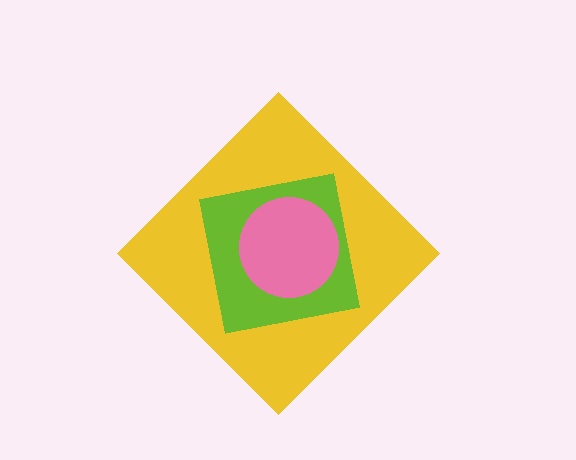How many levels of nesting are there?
3.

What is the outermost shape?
The yellow diamond.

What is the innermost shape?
The pink circle.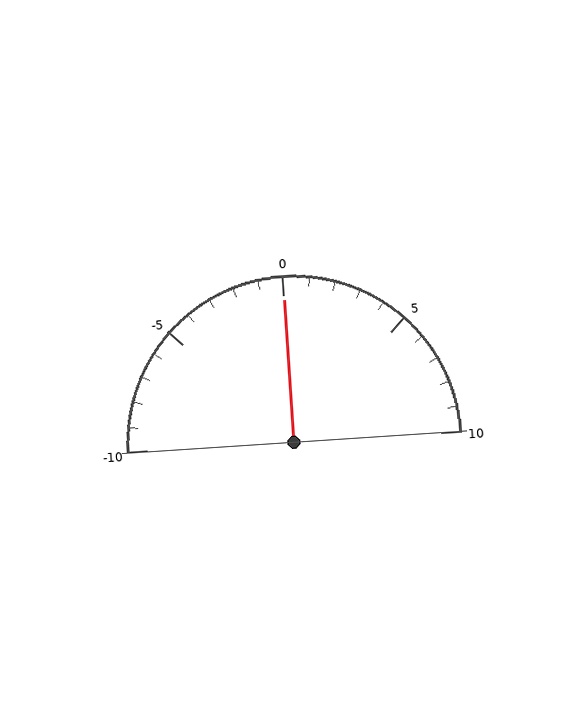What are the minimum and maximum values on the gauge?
The gauge ranges from -10 to 10.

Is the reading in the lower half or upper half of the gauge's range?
The reading is in the upper half of the range (-10 to 10).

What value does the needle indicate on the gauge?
The needle indicates approximately 0.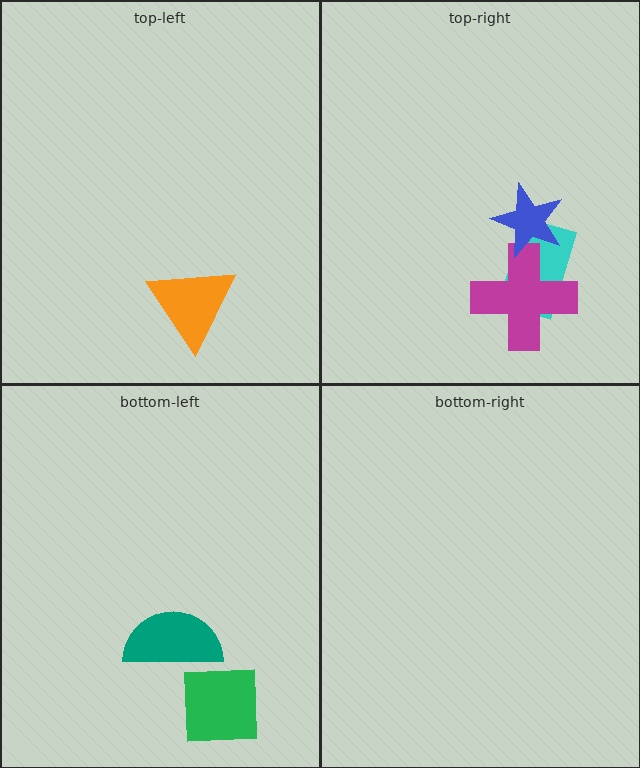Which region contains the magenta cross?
The top-right region.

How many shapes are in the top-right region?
3.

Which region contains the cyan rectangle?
The top-right region.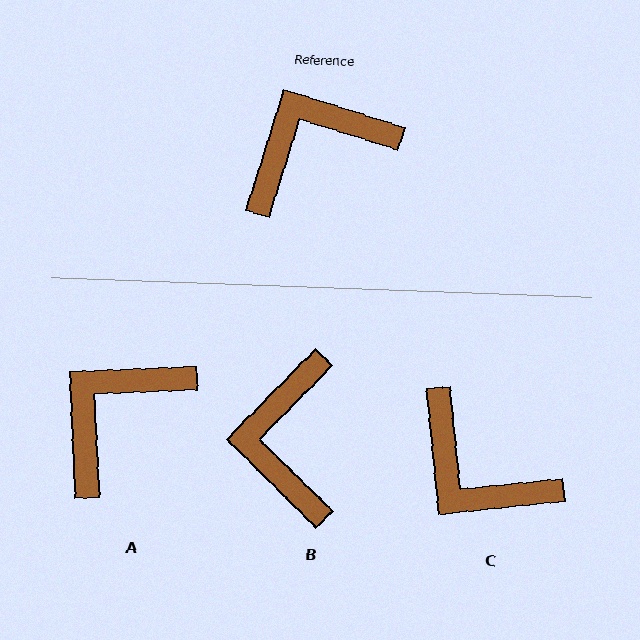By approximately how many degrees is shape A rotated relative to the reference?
Approximately 20 degrees counter-clockwise.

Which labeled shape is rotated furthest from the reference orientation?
C, about 113 degrees away.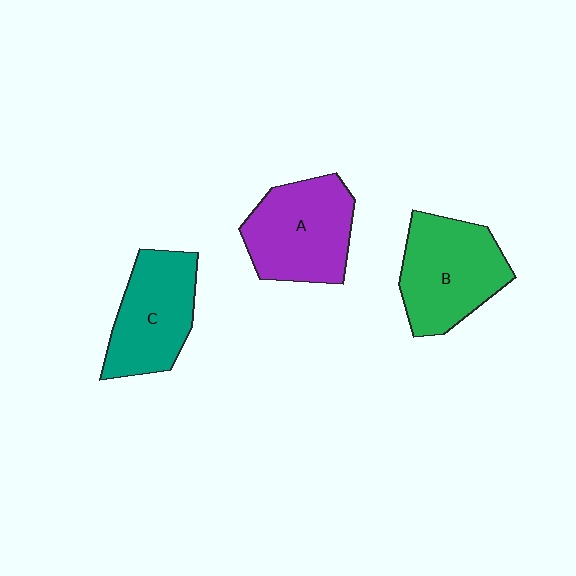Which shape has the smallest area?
Shape C (teal).